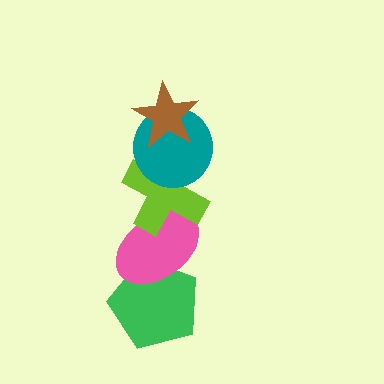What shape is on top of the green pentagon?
The pink ellipse is on top of the green pentagon.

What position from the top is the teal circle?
The teal circle is 2nd from the top.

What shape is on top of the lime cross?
The teal circle is on top of the lime cross.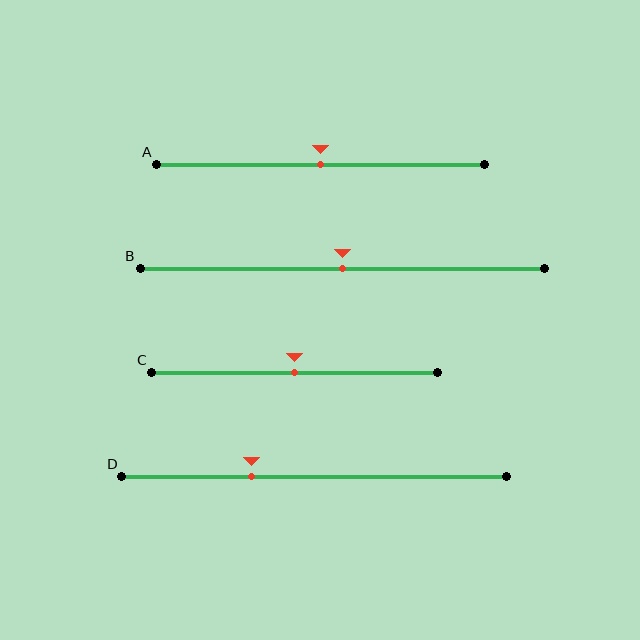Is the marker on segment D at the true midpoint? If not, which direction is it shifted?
No, the marker on segment D is shifted to the left by about 16% of the segment length.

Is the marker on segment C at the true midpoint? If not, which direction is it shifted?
Yes, the marker on segment C is at the true midpoint.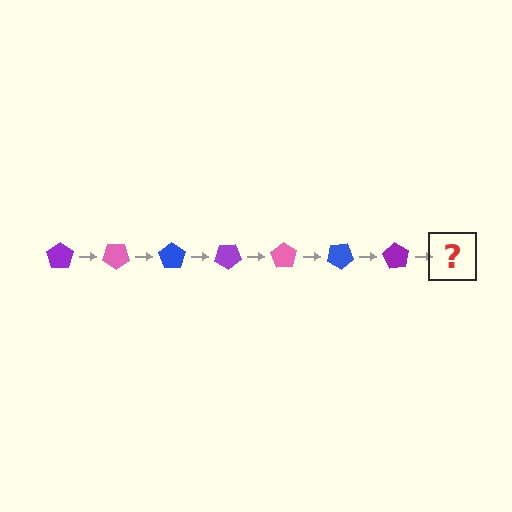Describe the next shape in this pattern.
It should be a pink pentagon, rotated 245 degrees from the start.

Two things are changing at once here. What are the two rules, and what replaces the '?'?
The two rules are that it rotates 35 degrees each step and the color cycles through purple, pink, and blue. The '?' should be a pink pentagon, rotated 245 degrees from the start.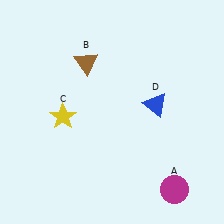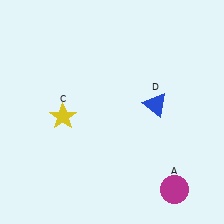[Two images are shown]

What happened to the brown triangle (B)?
The brown triangle (B) was removed in Image 2. It was in the top-left area of Image 1.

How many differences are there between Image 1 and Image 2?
There is 1 difference between the two images.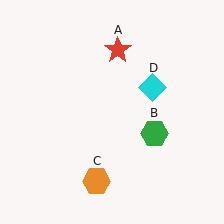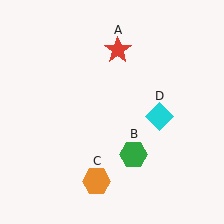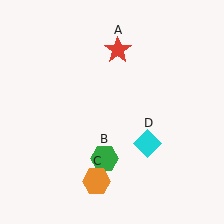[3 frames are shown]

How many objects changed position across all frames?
2 objects changed position: green hexagon (object B), cyan diamond (object D).